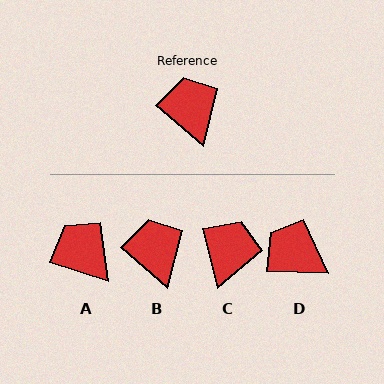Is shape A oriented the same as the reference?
No, it is off by about 22 degrees.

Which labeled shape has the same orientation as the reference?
B.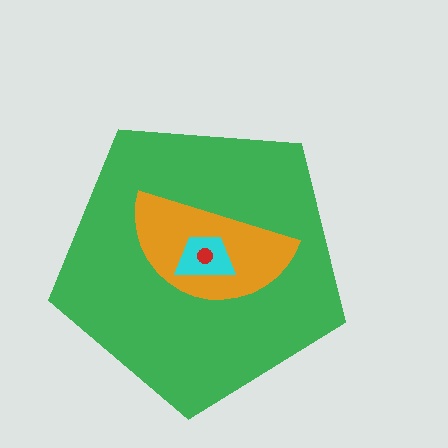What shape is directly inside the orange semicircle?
The cyan trapezoid.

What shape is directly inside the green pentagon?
The orange semicircle.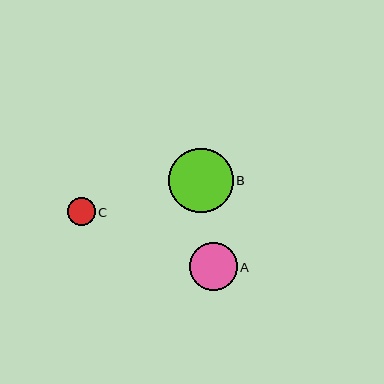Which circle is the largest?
Circle B is the largest with a size of approximately 65 pixels.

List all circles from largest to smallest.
From largest to smallest: B, A, C.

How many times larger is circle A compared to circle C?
Circle A is approximately 1.7 times the size of circle C.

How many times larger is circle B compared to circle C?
Circle B is approximately 2.3 times the size of circle C.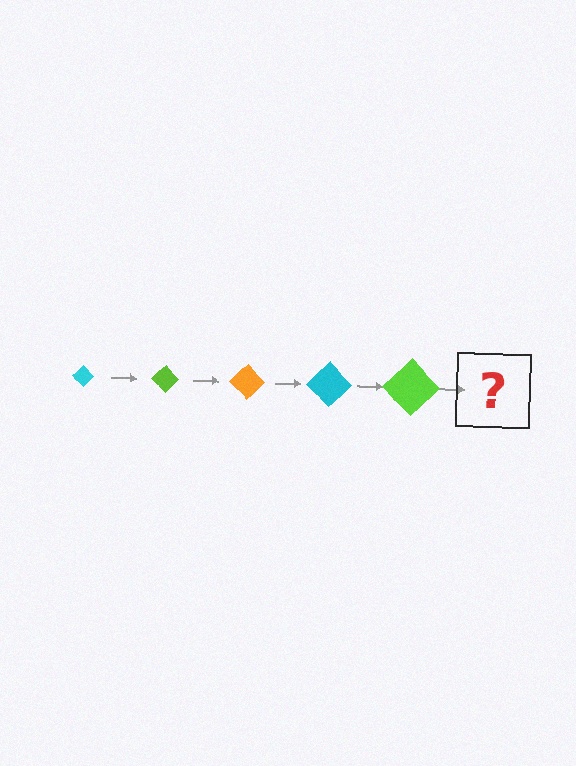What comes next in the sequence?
The next element should be an orange diamond, larger than the previous one.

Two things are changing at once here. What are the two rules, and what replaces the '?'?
The two rules are that the diamond grows larger each step and the color cycles through cyan, lime, and orange. The '?' should be an orange diamond, larger than the previous one.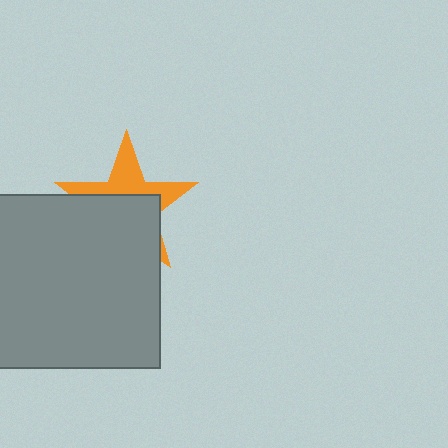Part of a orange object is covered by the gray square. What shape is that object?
It is a star.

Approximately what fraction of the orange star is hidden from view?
Roughly 59% of the orange star is hidden behind the gray square.